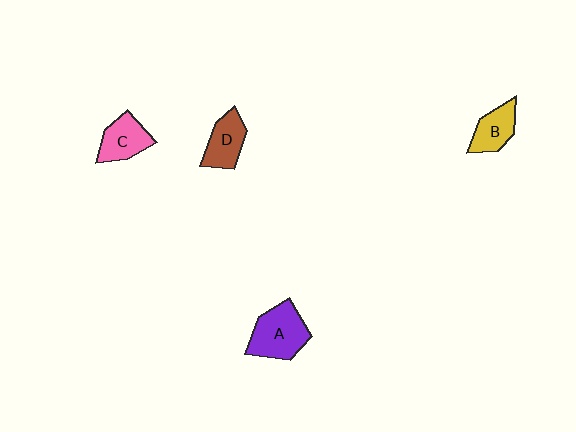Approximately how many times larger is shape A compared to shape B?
Approximately 1.6 times.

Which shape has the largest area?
Shape A (purple).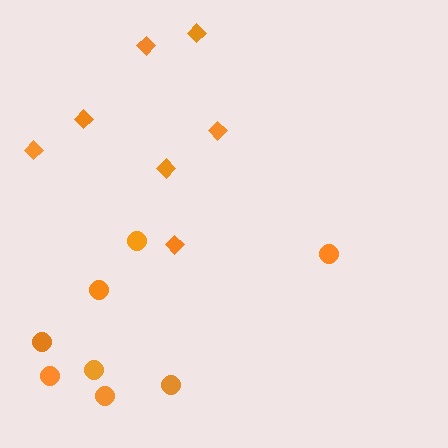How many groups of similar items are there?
There are 2 groups: one group of circles (8) and one group of diamonds (7).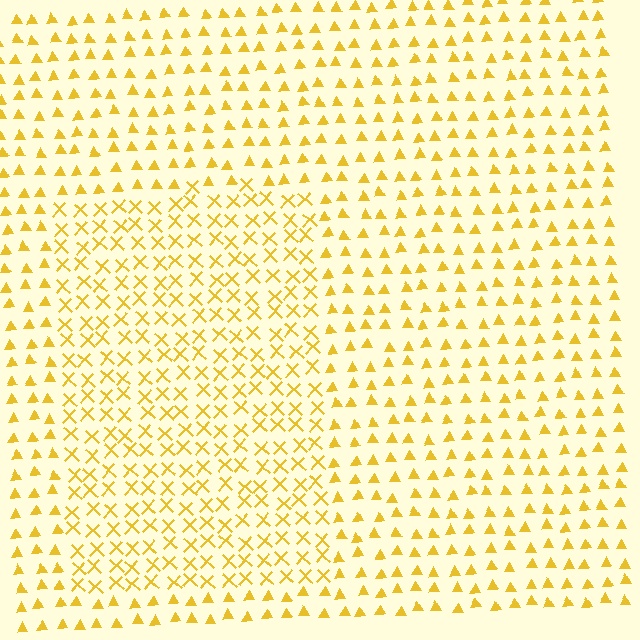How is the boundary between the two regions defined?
The boundary is defined by a change in element shape: X marks inside vs. triangles outside. All elements share the same color and spacing.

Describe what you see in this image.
The image is filled with small yellow elements arranged in a uniform grid. A rectangle-shaped region contains X marks, while the surrounding area contains triangles. The boundary is defined purely by the change in element shape.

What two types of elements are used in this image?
The image uses X marks inside the rectangle region and triangles outside it.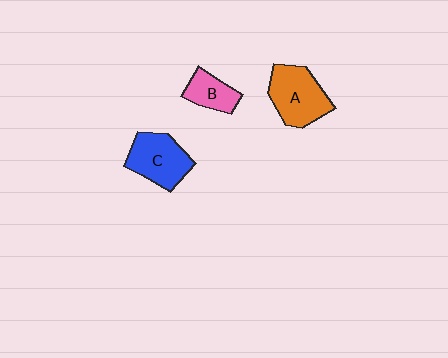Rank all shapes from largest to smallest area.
From largest to smallest: A (orange), C (blue), B (pink).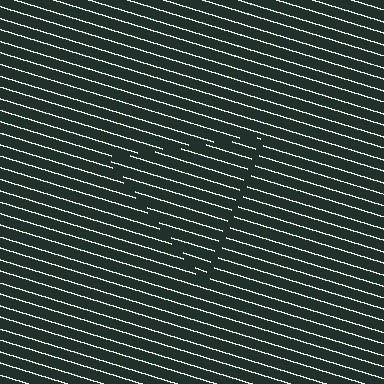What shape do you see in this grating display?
An illusory triangle. The interior of the shape contains the same grating, shifted by half a period — the contour is defined by the phase discontinuity where line-ends from the inner and outer gratings abut.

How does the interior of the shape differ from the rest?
The interior of the shape contains the same grating, shifted by half a period — the contour is defined by the phase discontinuity where line-ends from the inner and outer gratings abut.